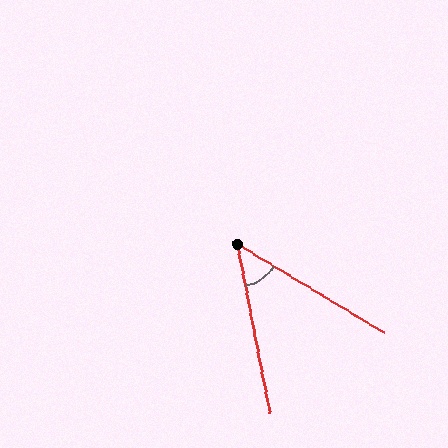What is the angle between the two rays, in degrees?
Approximately 48 degrees.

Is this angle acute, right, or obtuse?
It is acute.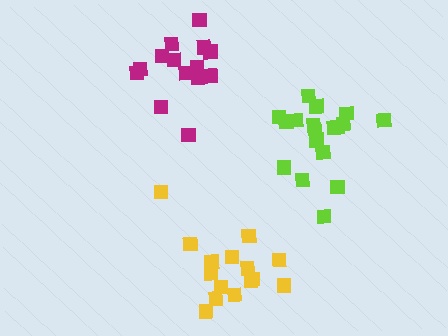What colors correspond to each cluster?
The clusters are colored: lime, yellow, magenta.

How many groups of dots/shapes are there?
There are 3 groups.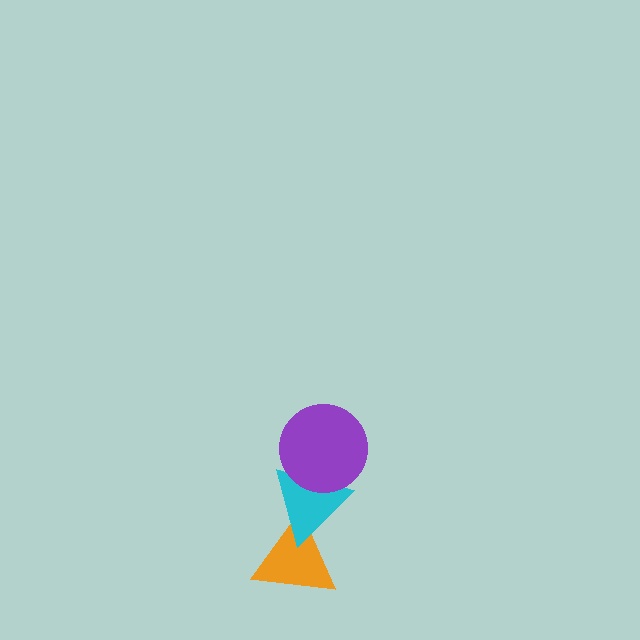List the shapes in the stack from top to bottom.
From top to bottom: the purple circle, the cyan triangle, the orange triangle.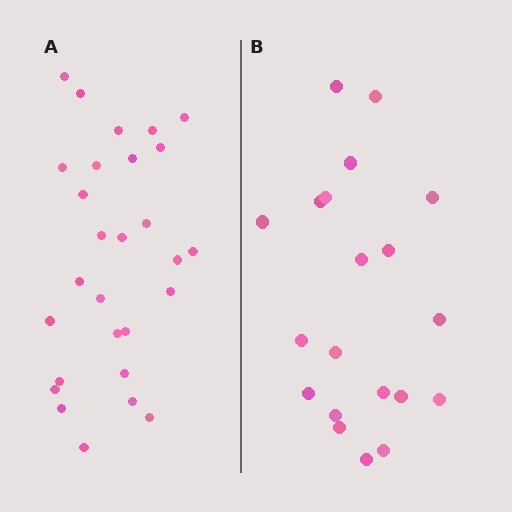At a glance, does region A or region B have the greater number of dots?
Region A (the left region) has more dots.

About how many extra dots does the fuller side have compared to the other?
Region A has roughly 8 or so more dots than region B.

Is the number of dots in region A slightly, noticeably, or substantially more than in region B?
Region A has noticeably more, but not dramatically so. The ratio is roughly 1.4 to 1.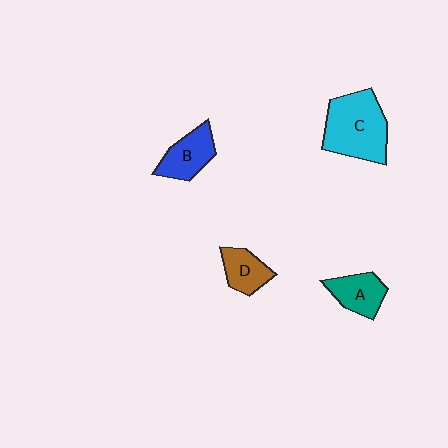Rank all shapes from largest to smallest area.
From largest to smallest: C (cyan), B (blue), A (teal), D (brown).